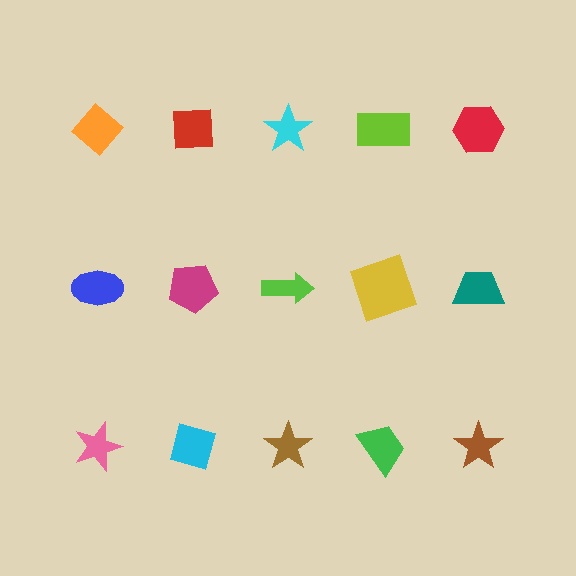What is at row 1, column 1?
An orange diamond.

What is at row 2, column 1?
A blue ellipse.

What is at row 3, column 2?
A cyan diamond.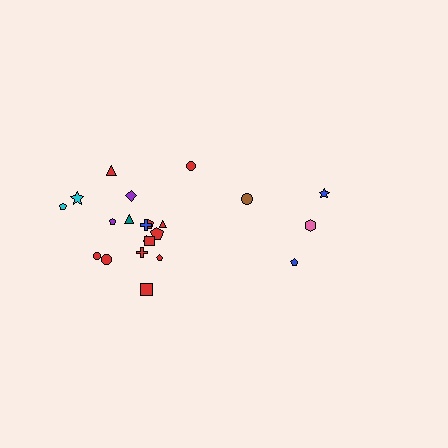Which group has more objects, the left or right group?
The left group.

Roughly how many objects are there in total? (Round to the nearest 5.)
Roughly 20 objects in total.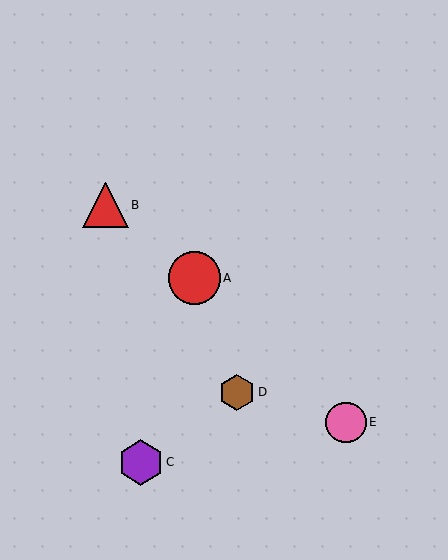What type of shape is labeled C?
Shape C is a purple hexagon.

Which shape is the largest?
The red circle (labeled A) is the largest.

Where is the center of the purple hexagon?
The center of the purple hexagon is at (141, 462).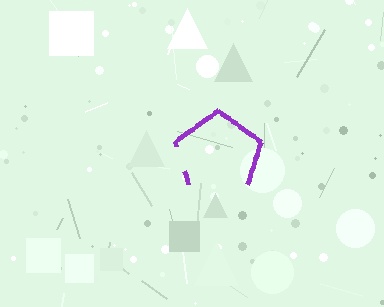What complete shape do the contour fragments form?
The contour fragments form a pentagon.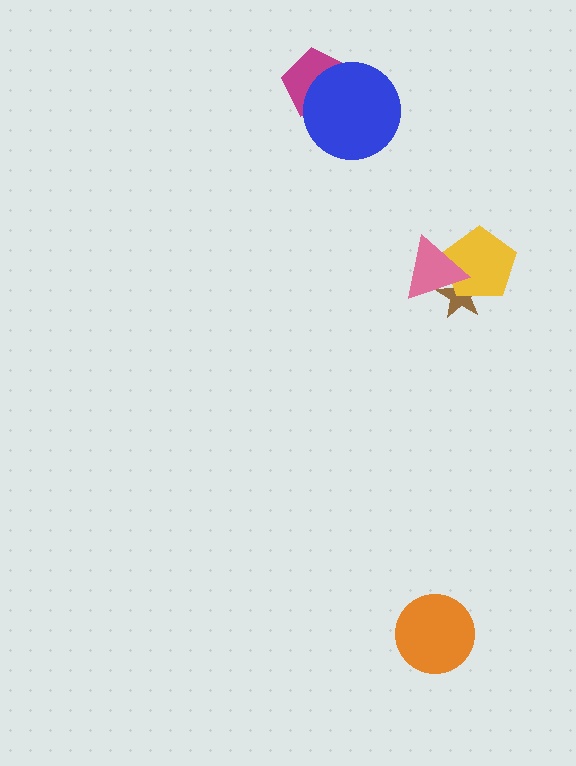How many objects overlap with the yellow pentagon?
2 objects overlap with the yellow pentagon.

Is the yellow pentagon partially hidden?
Yes, it is partially covered by another shape.